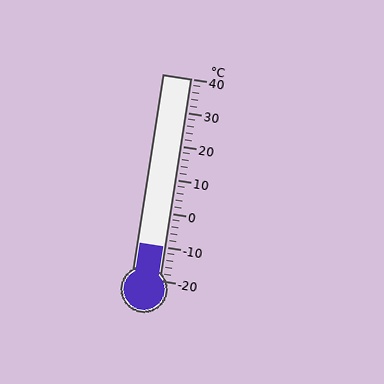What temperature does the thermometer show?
The thermometer shows approximately -10°C.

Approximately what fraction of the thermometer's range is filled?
The thermometer is filled to approximately 15% of its range.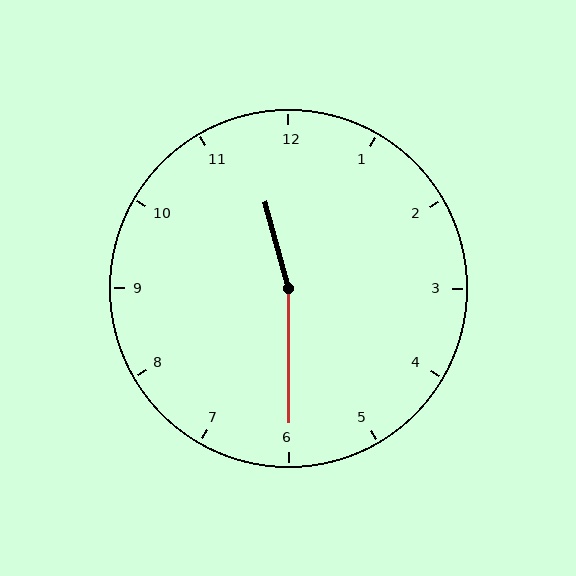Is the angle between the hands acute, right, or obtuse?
It is obtuse.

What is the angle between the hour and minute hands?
Approximately 165 degrees.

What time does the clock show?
11:30.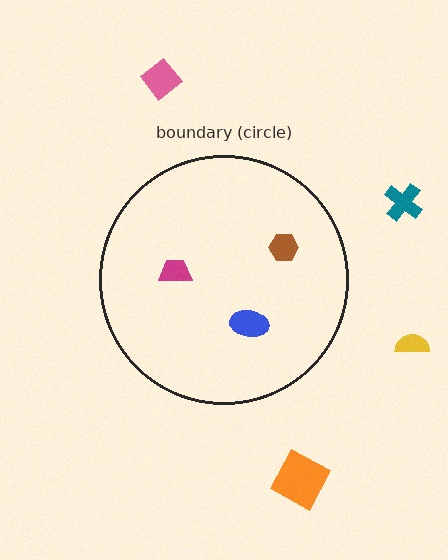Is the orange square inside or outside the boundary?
Outside.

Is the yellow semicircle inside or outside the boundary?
Outside.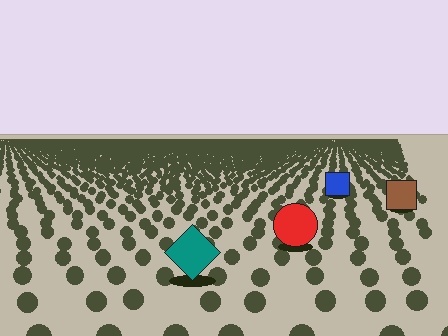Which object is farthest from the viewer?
The blue square is farthest from the viewer. It appears smaller and the ground texture around it is denser.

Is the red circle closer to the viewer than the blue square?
Yes. The red circle is closer — you can tell from the texture gradient: the ground texture is coarser near it.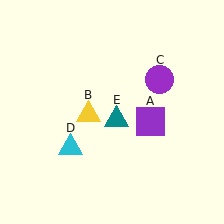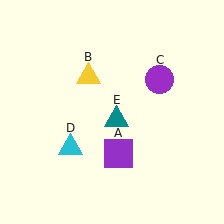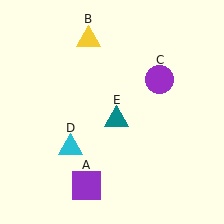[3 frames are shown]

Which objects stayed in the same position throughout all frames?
Purple circle (object C) and cyan triangle (object D) and teal triangle (object E) remained stationary.